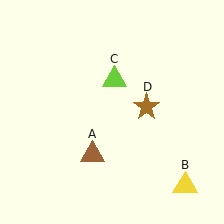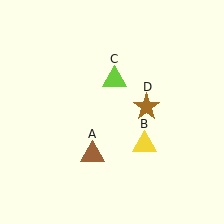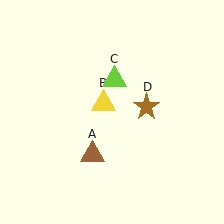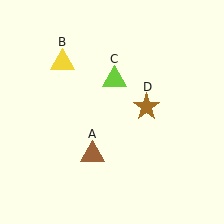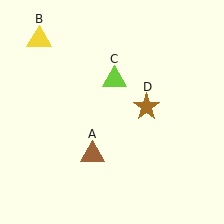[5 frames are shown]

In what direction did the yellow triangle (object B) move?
The yellow triangle (object B) moved up and to the left.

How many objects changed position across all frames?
1 object changed position: yellow triangle (object B).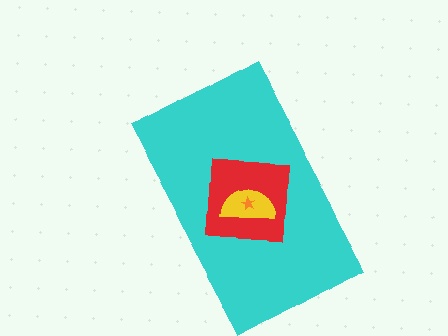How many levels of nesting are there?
4.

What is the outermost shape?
The cyan rectangle.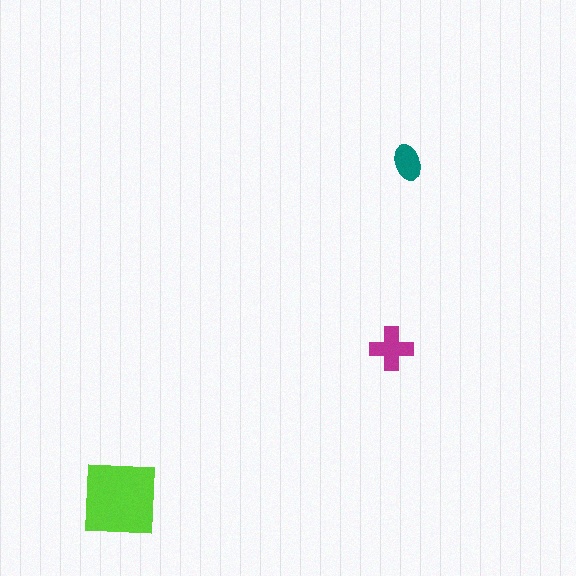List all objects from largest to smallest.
The lime square, the magenta cross, the teal ellipse.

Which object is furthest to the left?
The lime square is leftmost.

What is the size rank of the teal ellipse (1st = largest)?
3rd.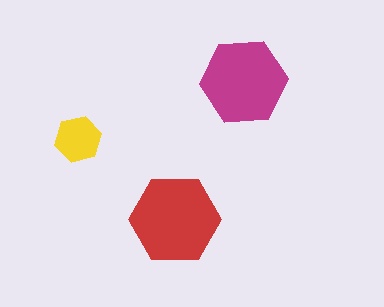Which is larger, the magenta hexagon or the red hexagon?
The red one.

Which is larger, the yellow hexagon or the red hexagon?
The red one.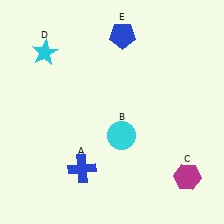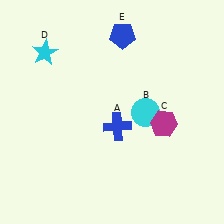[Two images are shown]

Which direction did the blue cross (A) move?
The blue cross (A) moved up.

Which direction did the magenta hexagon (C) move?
The magenta hexagon (C) moved up.